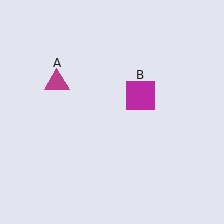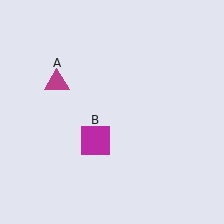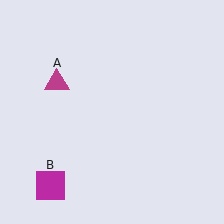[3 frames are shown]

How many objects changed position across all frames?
1 object changed position: magenta square (object B).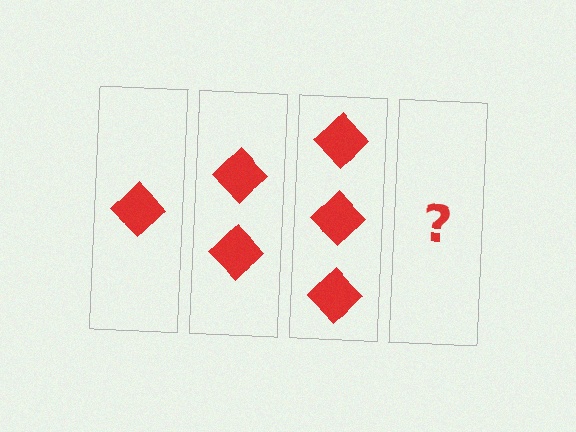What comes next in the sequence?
The next element should be 4 diamonds.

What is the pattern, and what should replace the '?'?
The pattern is that each step adds one more diamond. The '?' should be 4 diamonds.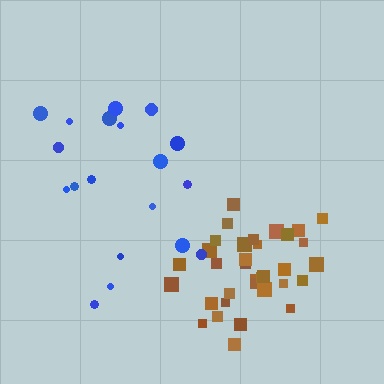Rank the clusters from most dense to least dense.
brown, blue.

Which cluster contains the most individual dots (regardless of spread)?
Brown (35).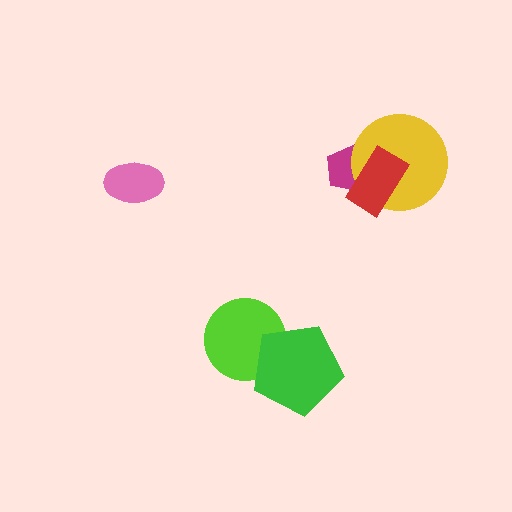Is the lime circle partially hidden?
Yes, it is partially covered by another shape.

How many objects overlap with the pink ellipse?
0 objects overlap with the pink ellipse.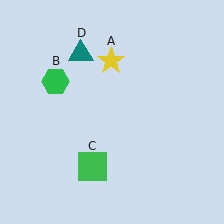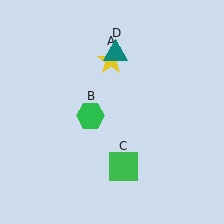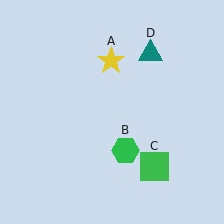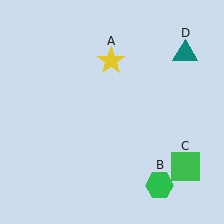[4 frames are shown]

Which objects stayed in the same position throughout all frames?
Yellow star (object A) remained stationary.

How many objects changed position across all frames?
3 objects changed position: green hexagon (object B), green square (object C), teal triangle (object D).